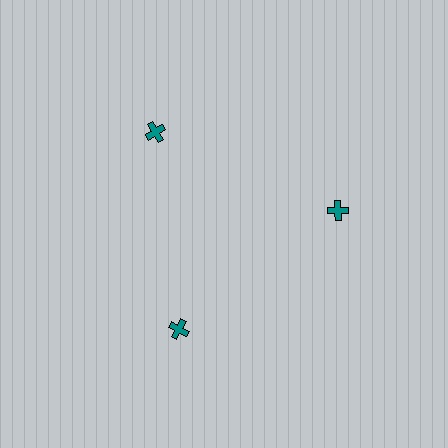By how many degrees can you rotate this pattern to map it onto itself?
The pattern maps onto itself every 120 degrees of rotation.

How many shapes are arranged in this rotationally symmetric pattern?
There are 3 shapes, arranged in 3 groups of 1.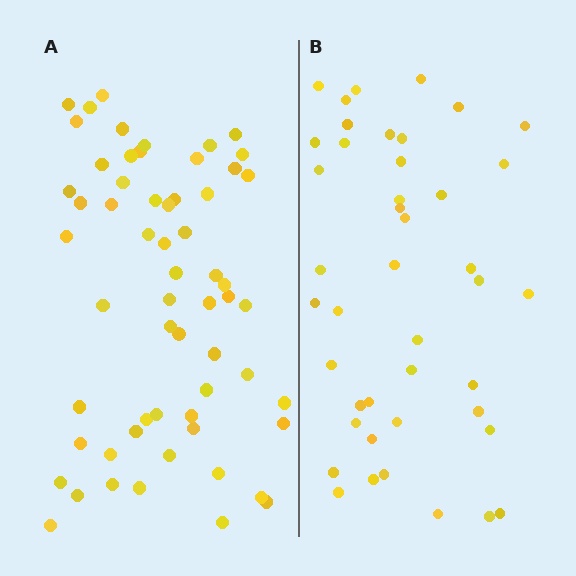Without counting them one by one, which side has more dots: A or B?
Region A (the left region) has more dots.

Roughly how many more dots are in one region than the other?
Region A has approximately 15 more dots than region B.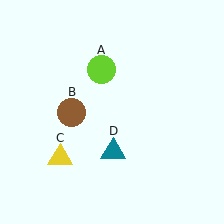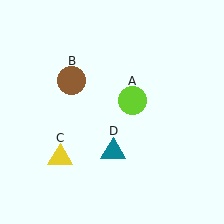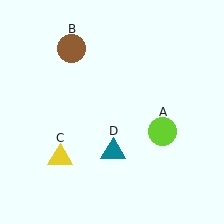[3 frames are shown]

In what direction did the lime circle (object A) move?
The lime circle (object A) moved down and to the right.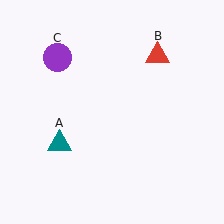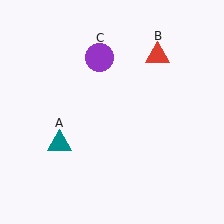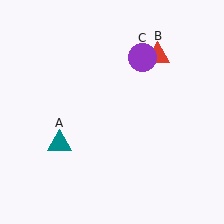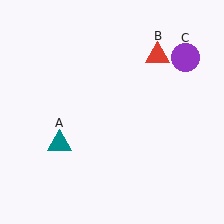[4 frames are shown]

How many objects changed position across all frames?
1 object changed position: purple circle (object C).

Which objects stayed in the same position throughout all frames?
Teal triangle (object A) and red triangle (object B) remained stationary.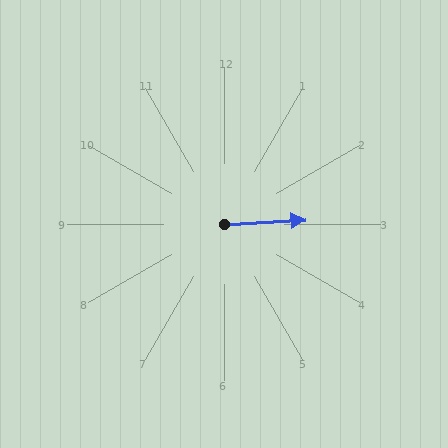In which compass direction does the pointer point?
East.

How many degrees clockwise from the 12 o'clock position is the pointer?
Approximately 87 degrees.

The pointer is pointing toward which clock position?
Roughly 3 o'clock.